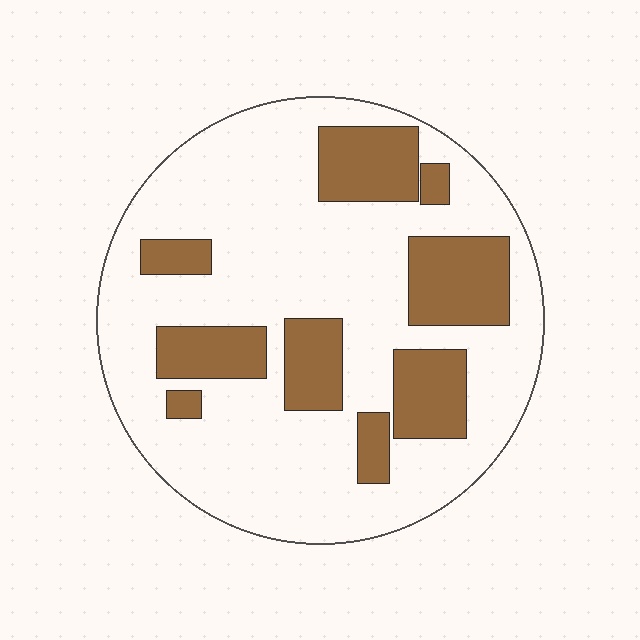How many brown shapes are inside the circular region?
9.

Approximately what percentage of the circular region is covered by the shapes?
Approximately 25%.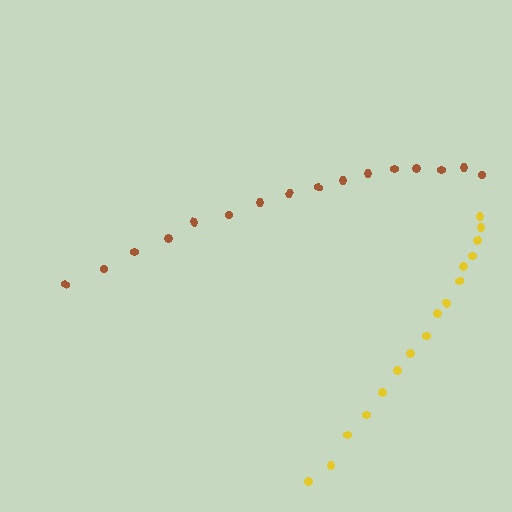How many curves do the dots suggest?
There are 2 distinct paths.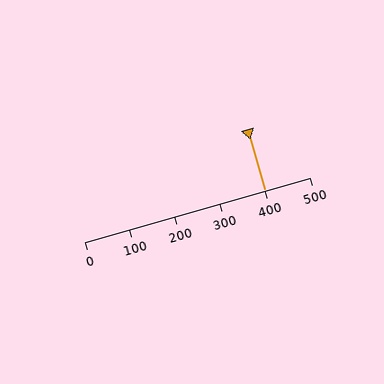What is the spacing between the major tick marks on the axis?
The major ticks are spaced 100 apart.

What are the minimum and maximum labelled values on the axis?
The axis runs from 0 to 500.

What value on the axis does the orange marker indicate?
The marker indicates approximately 400.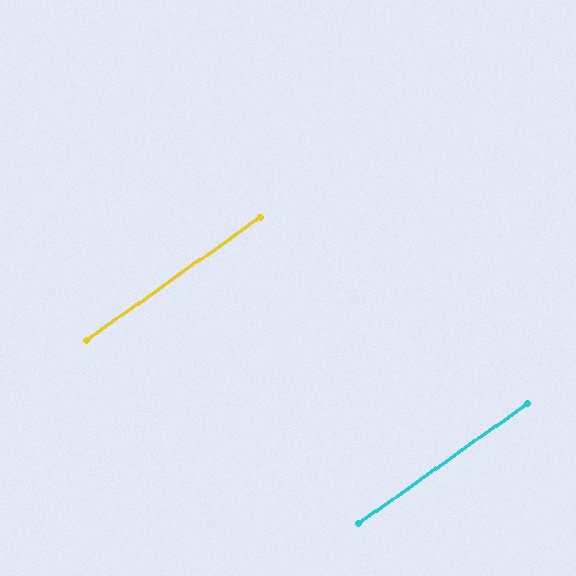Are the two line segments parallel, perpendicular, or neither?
Parallel — their directions differ by only 0.1°.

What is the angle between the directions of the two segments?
Approximately 0 degrees.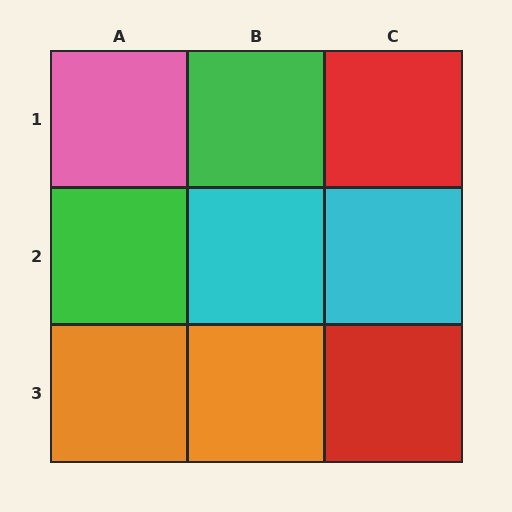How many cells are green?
2 cells are green.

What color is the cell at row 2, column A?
Green.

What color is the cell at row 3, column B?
Orange.